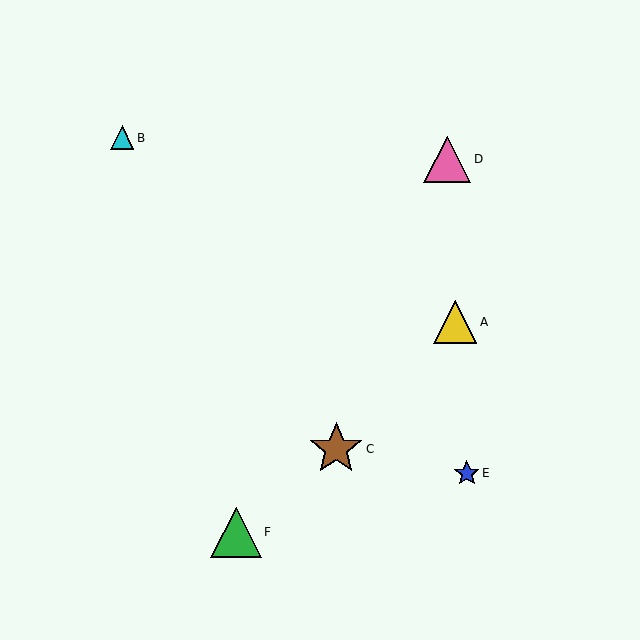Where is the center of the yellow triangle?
The center of the yellow triangle is at (455, 322).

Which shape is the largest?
The brown star (labeled C) is the largest.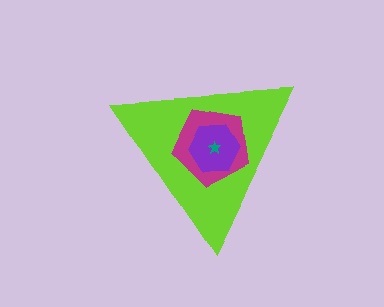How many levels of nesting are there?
4.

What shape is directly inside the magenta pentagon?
The purple hexagon.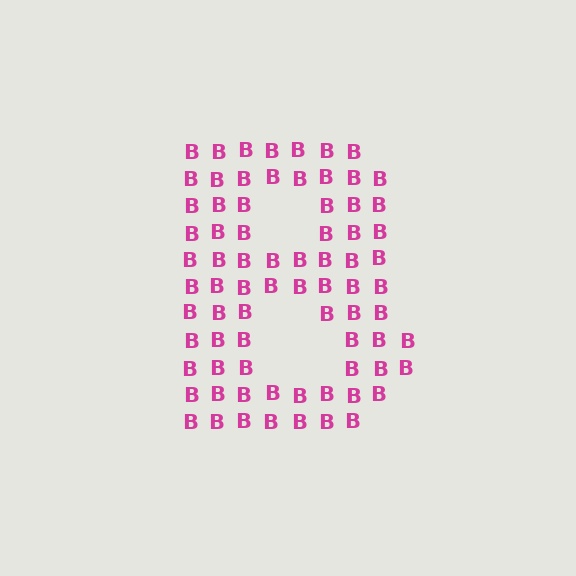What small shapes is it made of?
It is made of small letter B's.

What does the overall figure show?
The overall figure shows the letter B.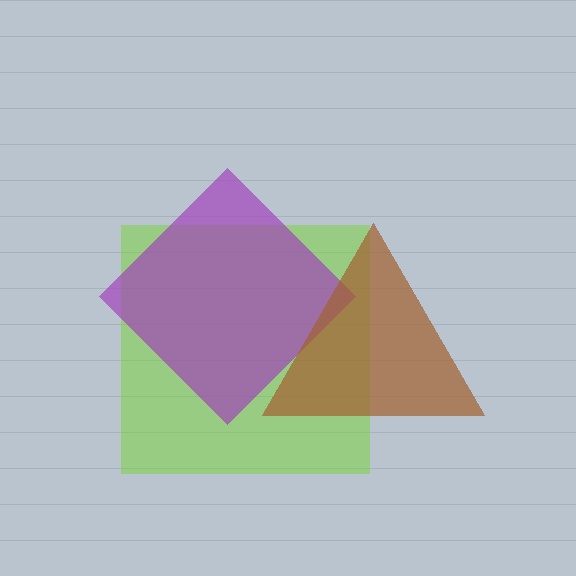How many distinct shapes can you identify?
There are 3 distinct shapes: a lime square, a purple diamond, a brown triangle.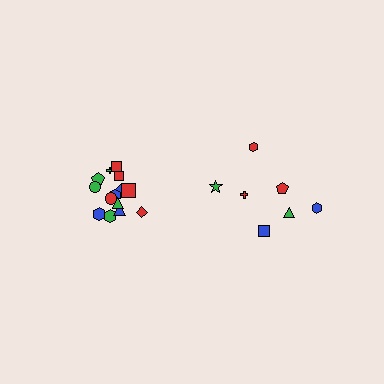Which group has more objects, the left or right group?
The left group.